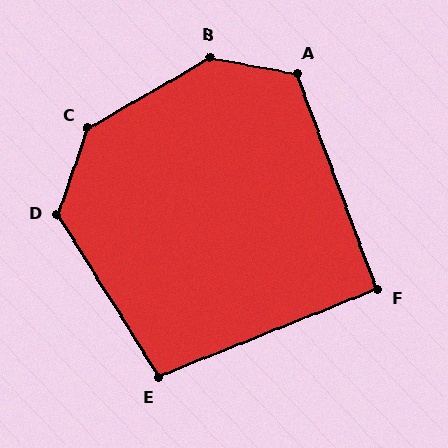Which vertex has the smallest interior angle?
F, at approximately 91 degrees.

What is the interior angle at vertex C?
Approximately 139 degrees (obtuse).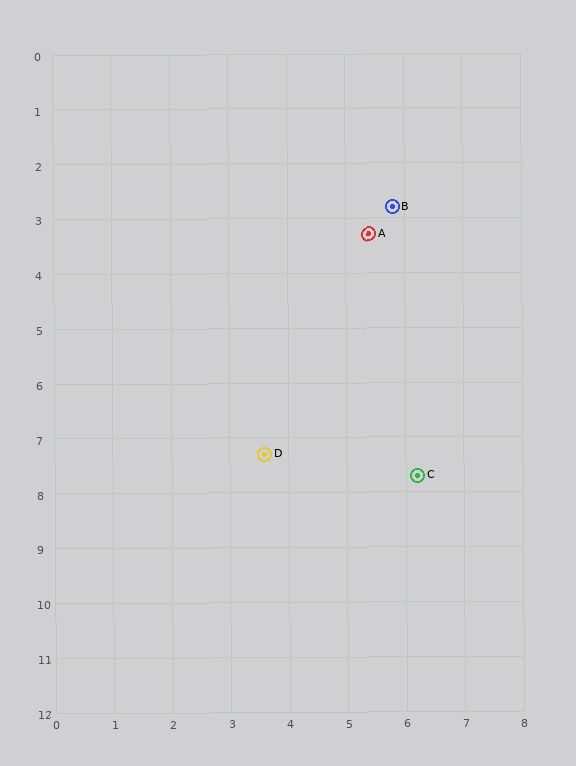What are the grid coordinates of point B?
Point B is at approximately (5.8, 2.8).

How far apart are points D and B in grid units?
Points D and B are about 5.0 grid units apart.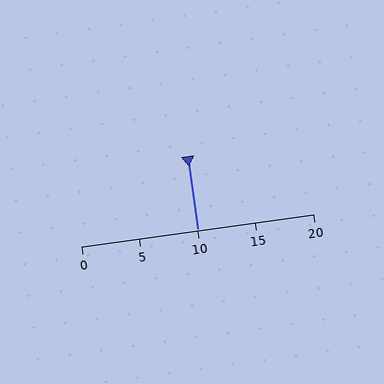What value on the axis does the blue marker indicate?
The marker indicates approximately 10.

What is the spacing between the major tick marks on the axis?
The major ticks are spaced 5 apart.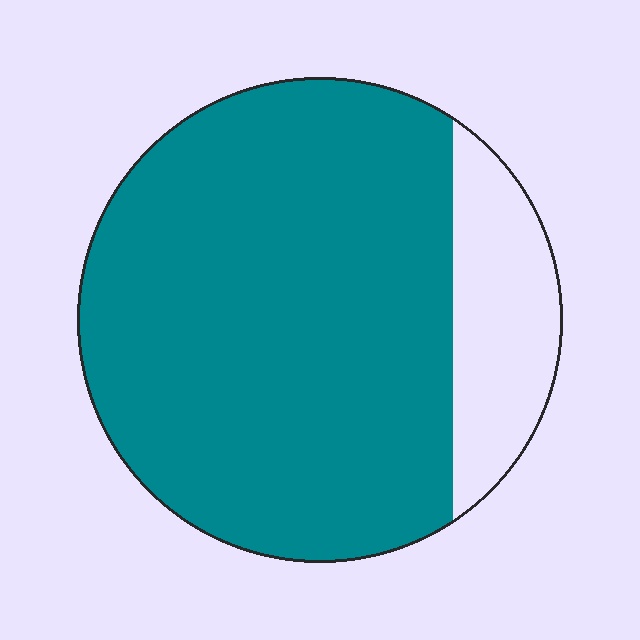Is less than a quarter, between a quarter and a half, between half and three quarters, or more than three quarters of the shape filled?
More than three quarters.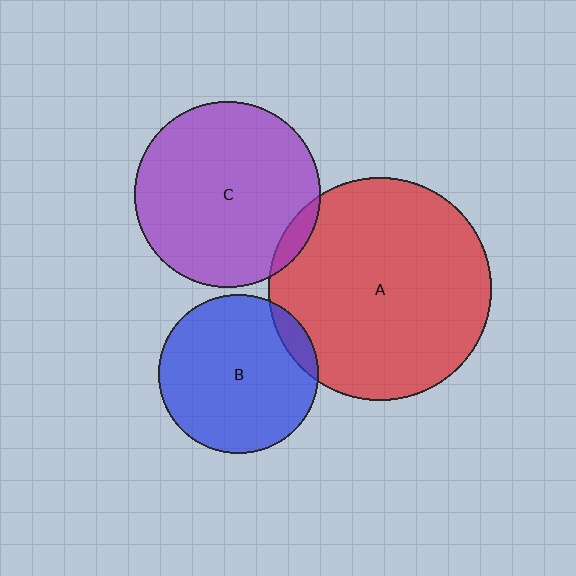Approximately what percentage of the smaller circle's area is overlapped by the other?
Approximately 10%.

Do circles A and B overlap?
Yes.